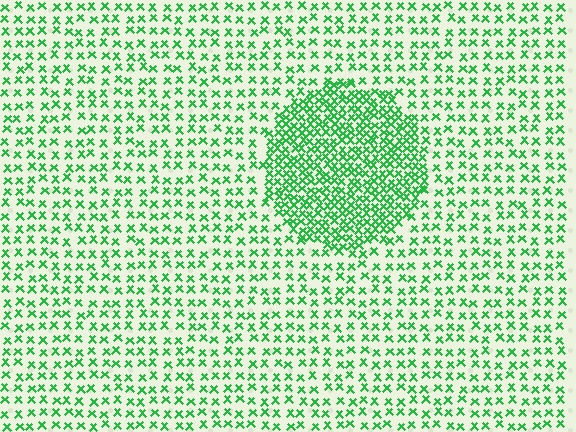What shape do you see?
I see a circle.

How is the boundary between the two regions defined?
The boundary is defined by a change in element density (approximately 2.3x ratio). All elements are the same color, size, and shape.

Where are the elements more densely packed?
The elements are more densely packed inside the circle boundary.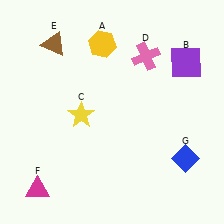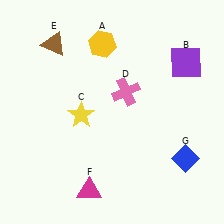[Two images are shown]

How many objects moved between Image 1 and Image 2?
2 objects moved between the two images.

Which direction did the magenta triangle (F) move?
The magenta triangle (F) moved right.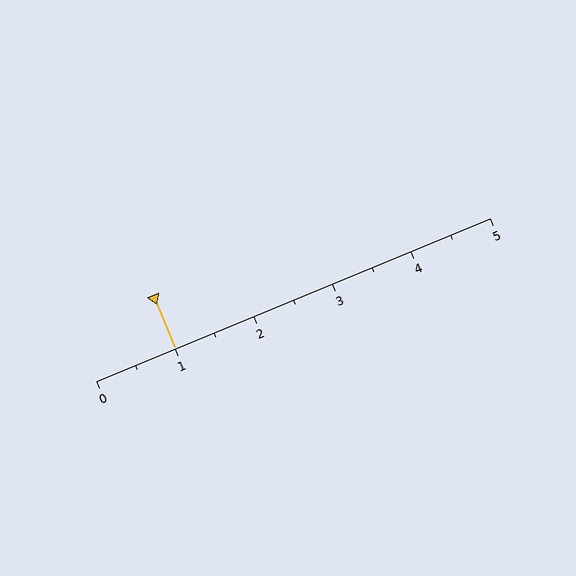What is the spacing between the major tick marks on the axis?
The major ticks are spaced 1 apart.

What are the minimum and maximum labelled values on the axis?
The axis runs from 0 to 5.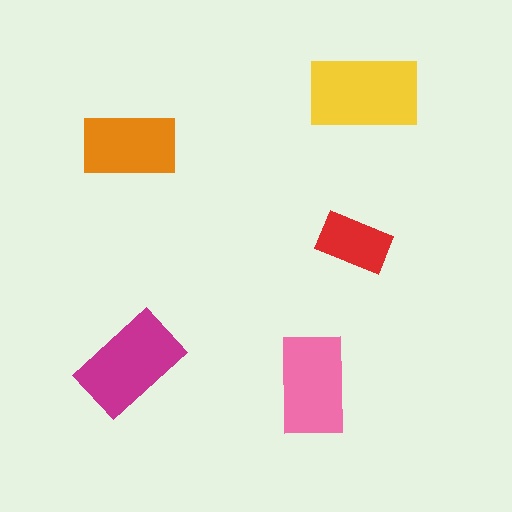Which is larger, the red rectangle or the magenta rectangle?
The magenta one.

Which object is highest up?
The yellow rectangle is topmost.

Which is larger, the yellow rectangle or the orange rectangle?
The yellow one.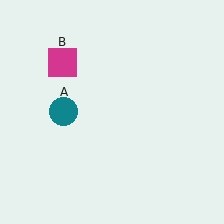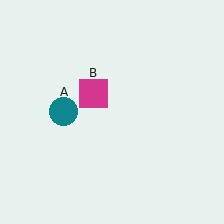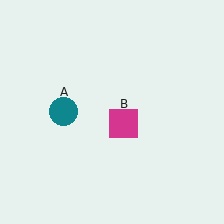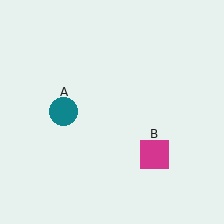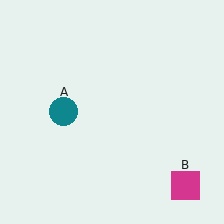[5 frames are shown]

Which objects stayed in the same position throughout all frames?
Teal circle (object A) remained stationary.